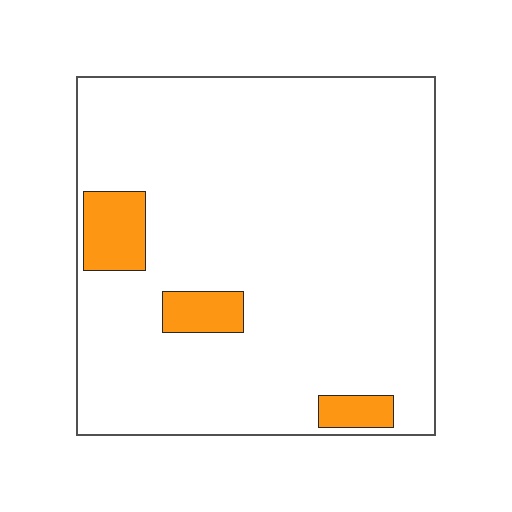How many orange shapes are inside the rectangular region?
3.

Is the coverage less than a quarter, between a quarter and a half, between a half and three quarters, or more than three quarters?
Less than a quarter.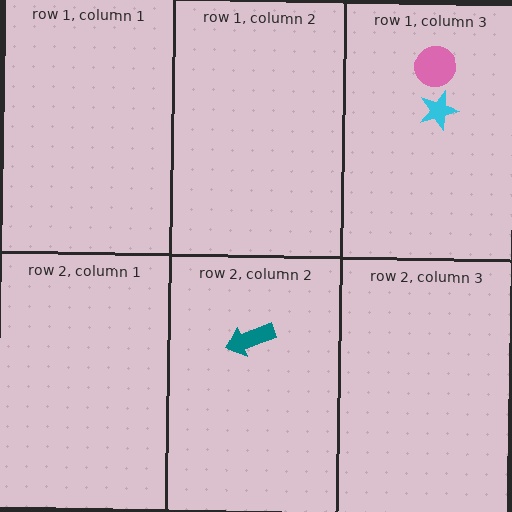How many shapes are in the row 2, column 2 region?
1.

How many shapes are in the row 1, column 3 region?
2.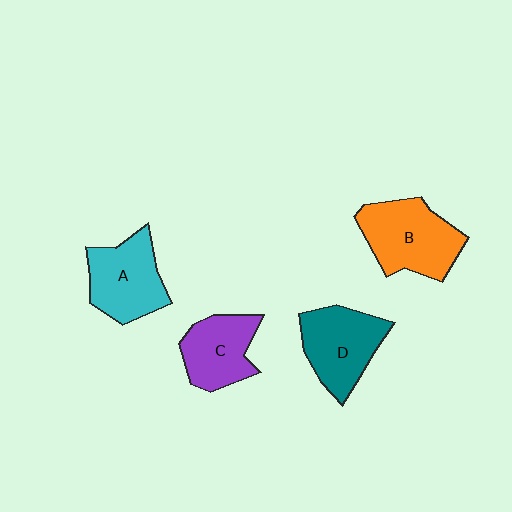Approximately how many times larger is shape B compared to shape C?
Approximately 1.3 times.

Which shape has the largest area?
Shape B (orange).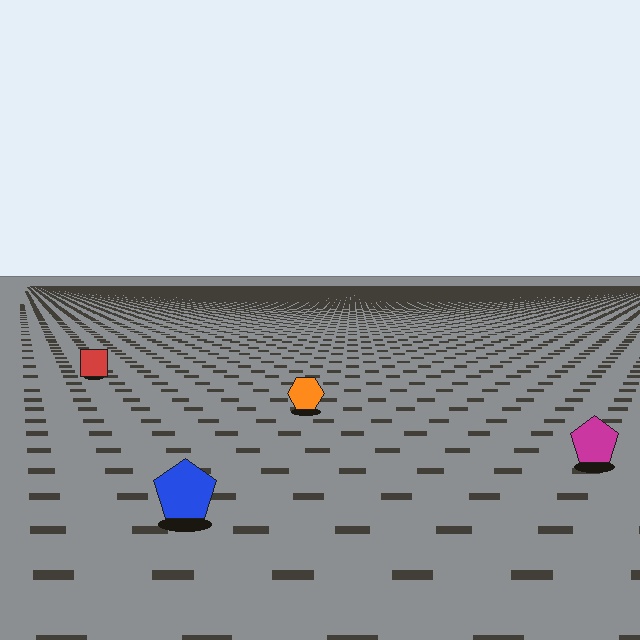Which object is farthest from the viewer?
The red square is farthest from the viewer. It appears smaller and the ground texture around it is denser.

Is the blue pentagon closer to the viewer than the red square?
Yes. The blue pentagon is closer — you can tell from the texture gradient: the ground texture is coarser near it.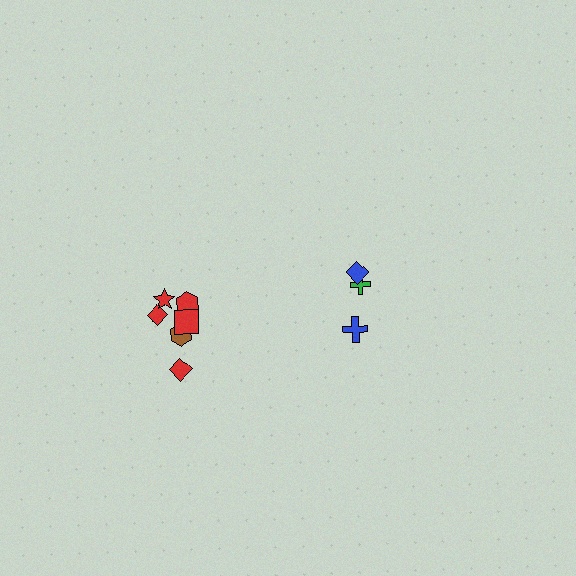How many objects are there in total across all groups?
There are 9 objects.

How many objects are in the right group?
There are 3 objects.